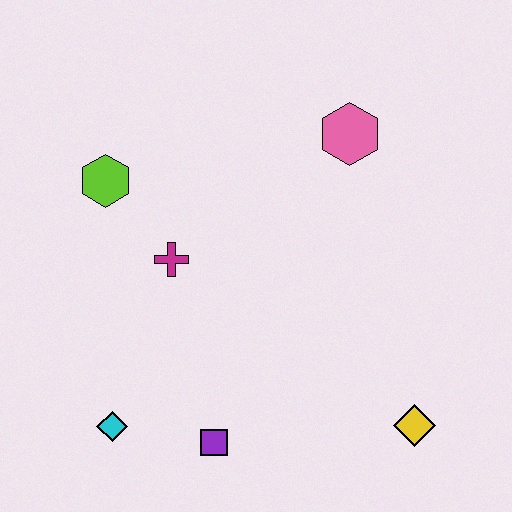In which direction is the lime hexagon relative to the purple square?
The lime hexagon is above the purple square.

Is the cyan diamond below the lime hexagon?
Yes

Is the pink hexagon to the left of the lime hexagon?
No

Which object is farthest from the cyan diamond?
The pink hexagon is farthest from the cyan diamond.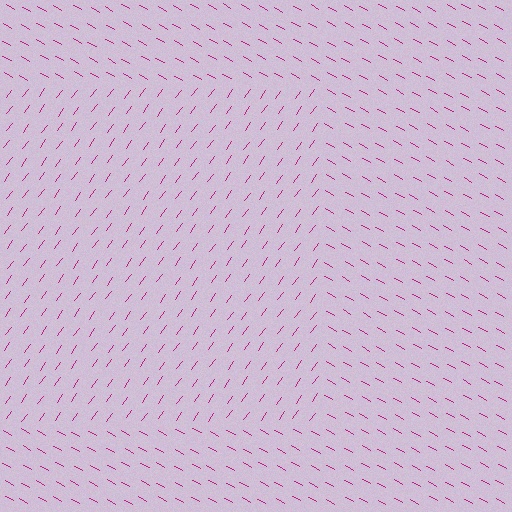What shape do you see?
I see a rectangle.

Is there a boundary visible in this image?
Yes, there is a texture boundary formed by a change in line orientation.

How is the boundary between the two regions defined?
The boundary is defined purely by a change in line orientation (approximately 83 degrees difference). All lines are the same color and thickness.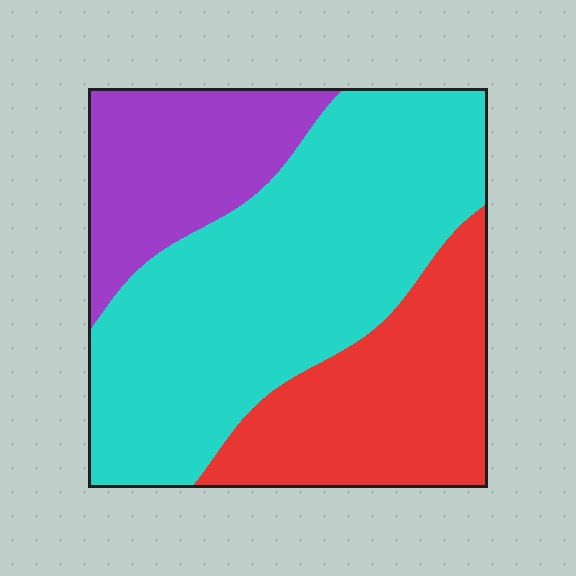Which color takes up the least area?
Purple, at roughly 20%.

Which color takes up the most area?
Cyan, at roughly 55%.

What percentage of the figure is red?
Red takes up between a sixth and a third of the figure.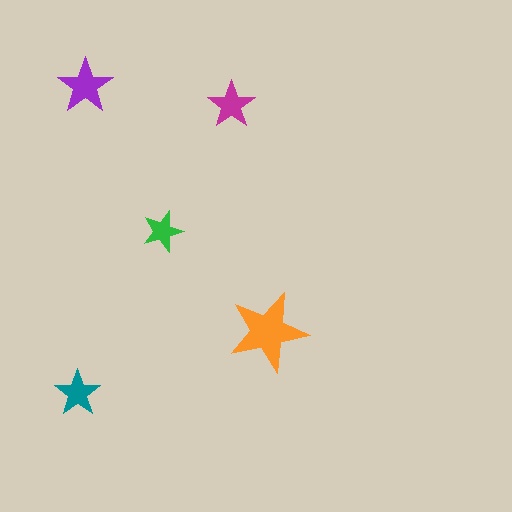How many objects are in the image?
There are 5 objects in the image.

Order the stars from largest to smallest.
the orange one, the purple one, the magenta one, the teal one, the green one.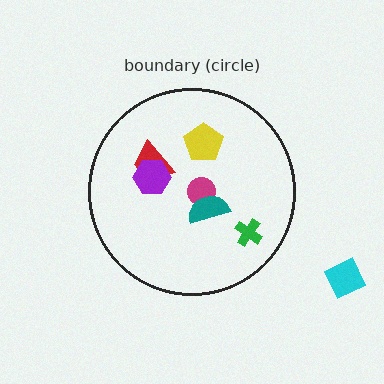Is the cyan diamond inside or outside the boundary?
Outside.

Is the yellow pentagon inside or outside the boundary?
Inside.